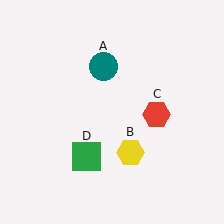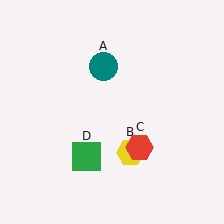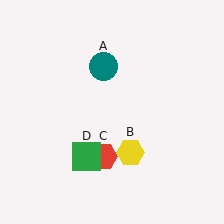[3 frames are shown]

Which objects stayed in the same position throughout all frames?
Teal circle (object A) and yellow hexagon (object B) and green square (object D) remained stationary.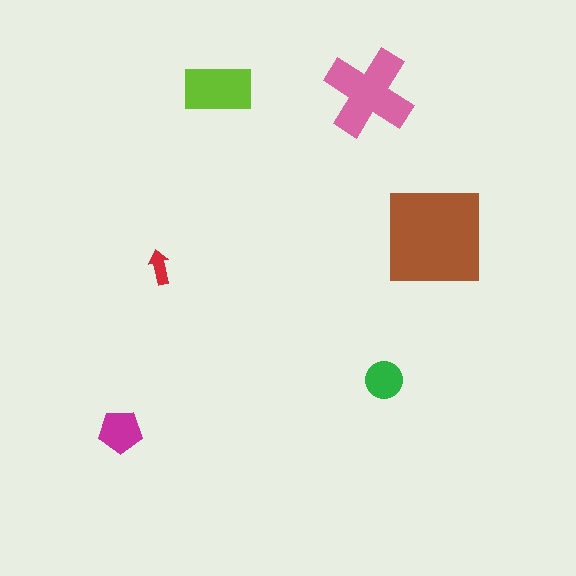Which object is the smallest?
The red arrow.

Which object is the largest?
The brown square.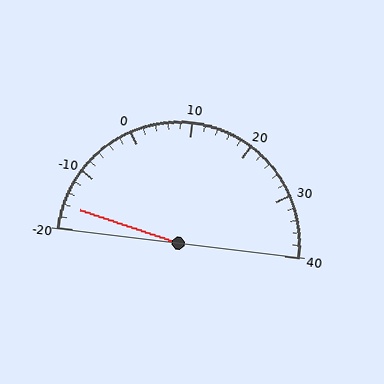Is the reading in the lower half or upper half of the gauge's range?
The reading is in the lower half of the range (-20 to 40).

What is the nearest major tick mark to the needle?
The nearest major tick mark is -20.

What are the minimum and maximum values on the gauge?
The gauge ranges from -20 to 40.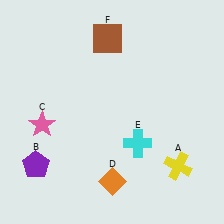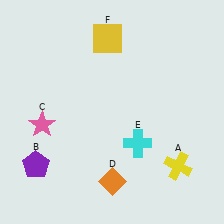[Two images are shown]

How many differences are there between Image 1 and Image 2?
There is 1 difference between the two images.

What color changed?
The square (F) changed from brown in Image 1 to yellow in Image 2.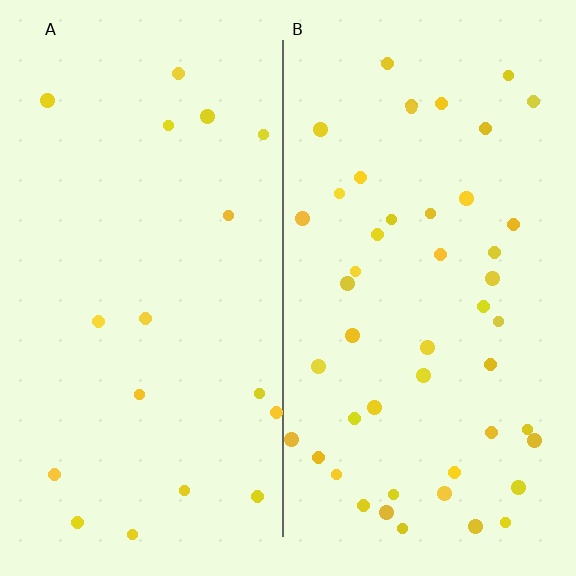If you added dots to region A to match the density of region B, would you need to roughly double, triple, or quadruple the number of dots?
Approximately triple.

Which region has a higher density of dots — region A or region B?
B (the right).